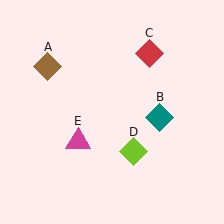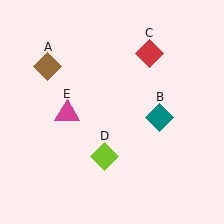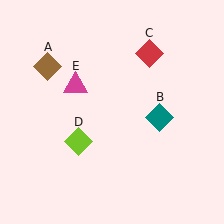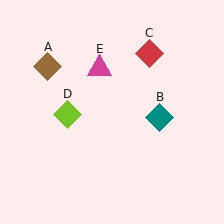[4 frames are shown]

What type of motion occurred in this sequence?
The lime diamond (object D), magenta triangle (object E) rotated clockwise around the center of the scene.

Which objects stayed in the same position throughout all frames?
Brown diamond (object A) and teal diamond (object B) and red diamond (object C) remained stationary.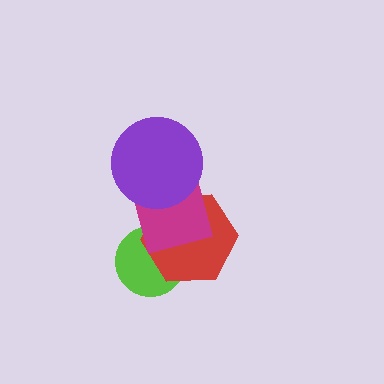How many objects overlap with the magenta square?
3 objects overlap with the magenta square.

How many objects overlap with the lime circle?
2 objects overlap with the lime circle.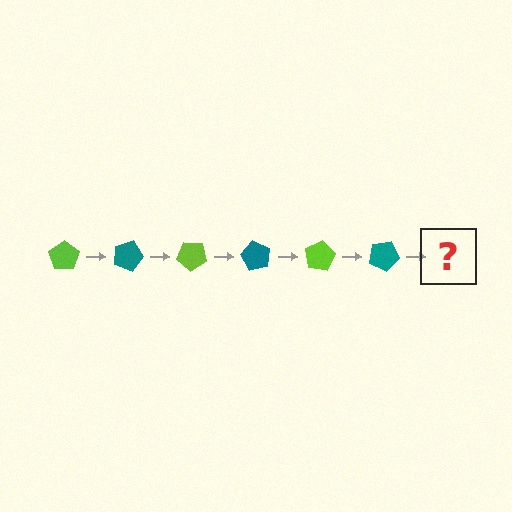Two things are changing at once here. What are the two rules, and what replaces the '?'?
The two rules are that it rotates 20 degrees each step and the color cycles through lime and teal. The '?' should be a lime pentagon, rotated 120 degrees from the start.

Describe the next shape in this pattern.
It should be a lime pentagon, rotated 120 degrees from the start.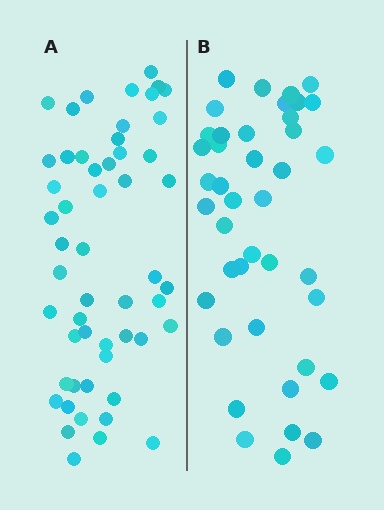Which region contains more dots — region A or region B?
Region A (the left region) has more dots.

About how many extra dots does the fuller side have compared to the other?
Region A has roughly 12 or so more dots than region B.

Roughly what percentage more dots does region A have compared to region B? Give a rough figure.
About 30% more.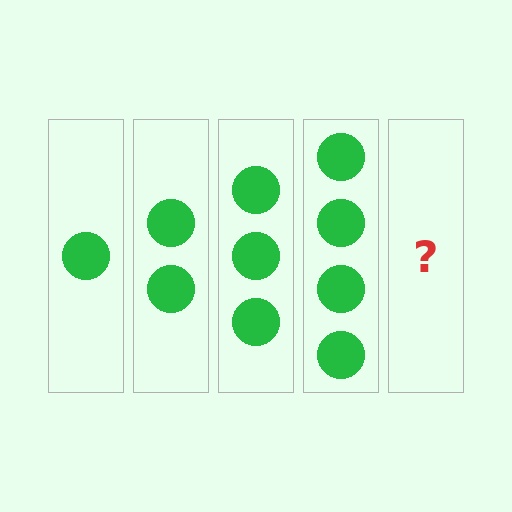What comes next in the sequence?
The next element should be 5 circles.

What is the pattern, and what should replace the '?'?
The pattern is that each step adds one more circle. The '?' should be 5 circles.